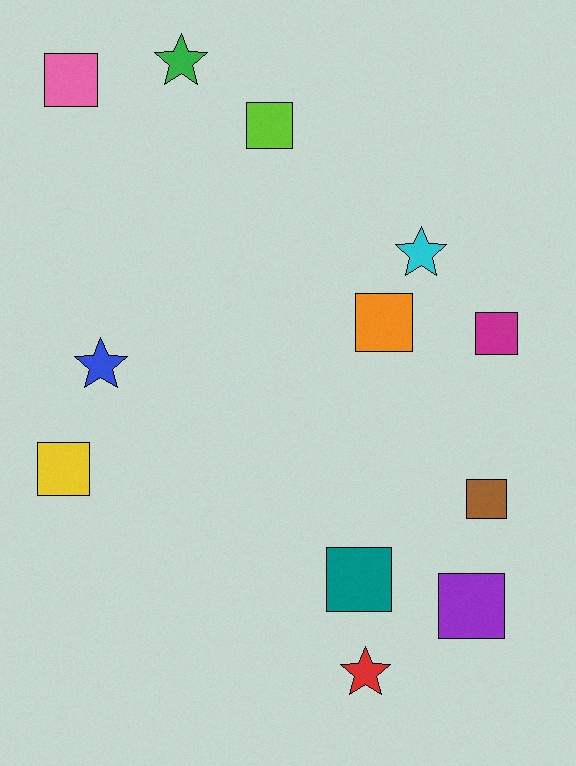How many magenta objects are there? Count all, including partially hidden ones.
There is 1 magenta object.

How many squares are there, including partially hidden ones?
There are 8 squares.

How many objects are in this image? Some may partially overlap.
There are 12 objects.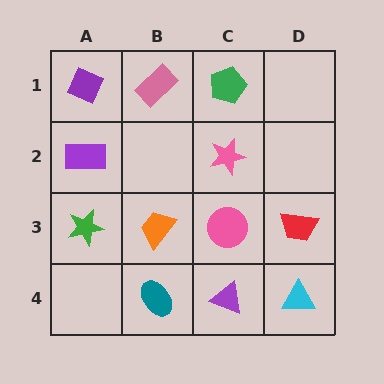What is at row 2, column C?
A pink star.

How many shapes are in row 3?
4 shapes.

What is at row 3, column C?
A pink circle.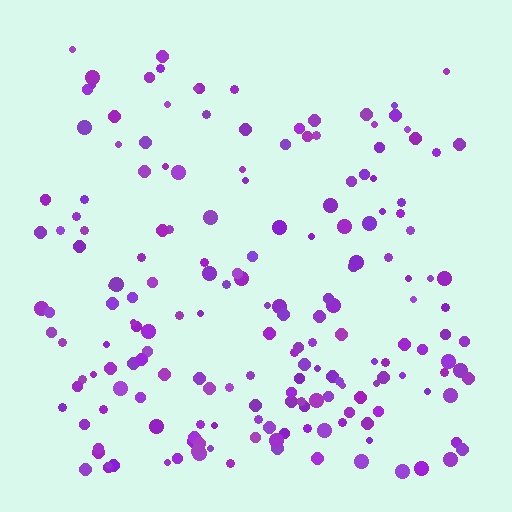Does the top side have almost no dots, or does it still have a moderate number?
Still a moderate number, just noticeably fewer than the bottom.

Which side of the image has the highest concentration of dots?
The bottom.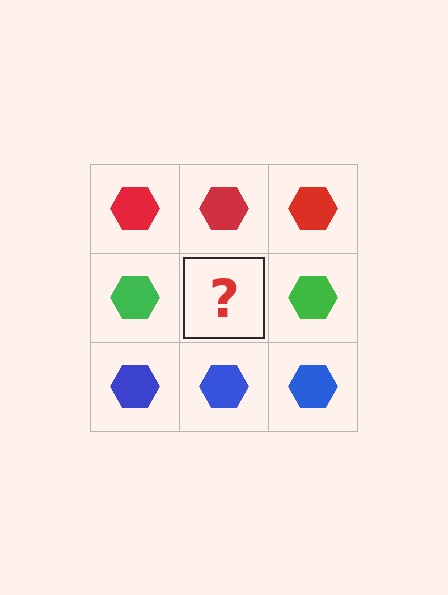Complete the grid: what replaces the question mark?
The question mark should be replaced with a green hexagon.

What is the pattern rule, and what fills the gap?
The rule is that each row has a consistent color. The gap should be filled with a green hexagon.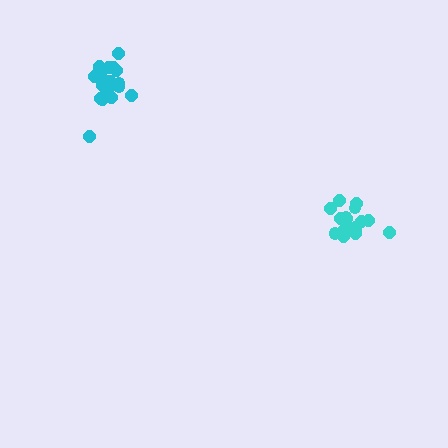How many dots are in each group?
Group 1: 18 dots, Group 2: 20 dots (38 total).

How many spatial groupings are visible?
There are 2 spatial groupings.